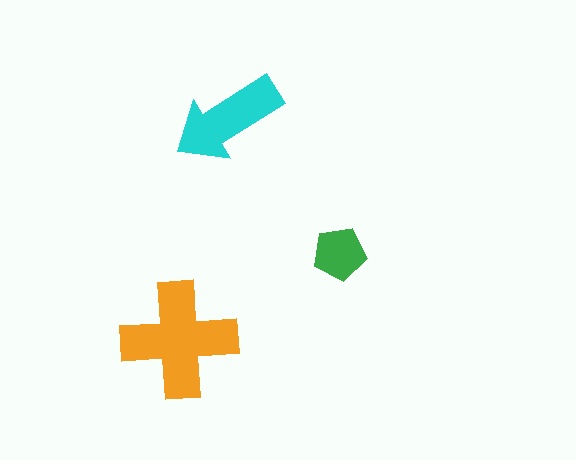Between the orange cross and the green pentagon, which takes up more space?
The orange cross.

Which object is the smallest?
The green pentagon.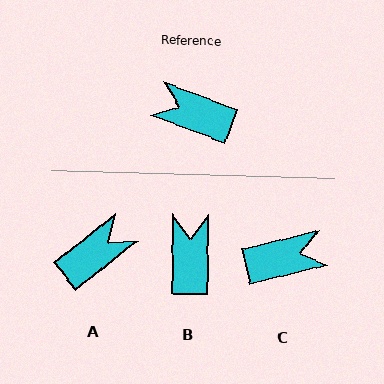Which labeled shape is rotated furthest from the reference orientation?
C, about 146 degrees away.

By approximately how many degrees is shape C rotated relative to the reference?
Approximately 146 degrees clockwise.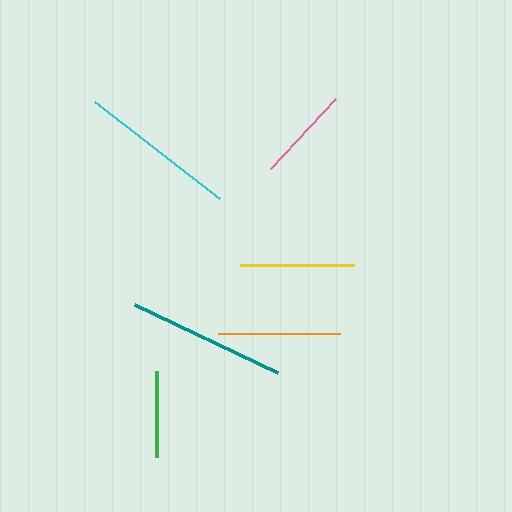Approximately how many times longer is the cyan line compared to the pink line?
The cyan line is approximately 1.7 times the length of the pink line.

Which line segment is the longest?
The teal line is the longest at approximately 159 pixels.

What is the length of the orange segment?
The orange segment is approximately 122 pixels long.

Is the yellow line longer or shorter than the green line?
The yellow line is longer than the green line.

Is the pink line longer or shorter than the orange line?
The orange line is longer than the pink line.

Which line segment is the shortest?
The green line is the shortest at approximately 86 pixels.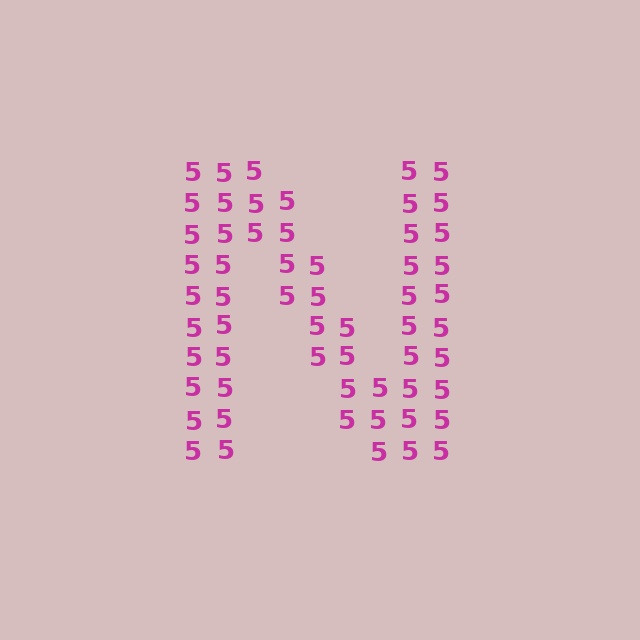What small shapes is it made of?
It is made of small digit 5's.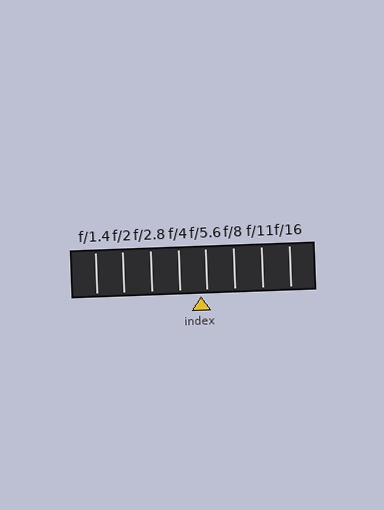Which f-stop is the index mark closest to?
The index mark is closest to f/5.6.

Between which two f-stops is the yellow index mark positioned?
The index mark is between f/4 and f/5.6.